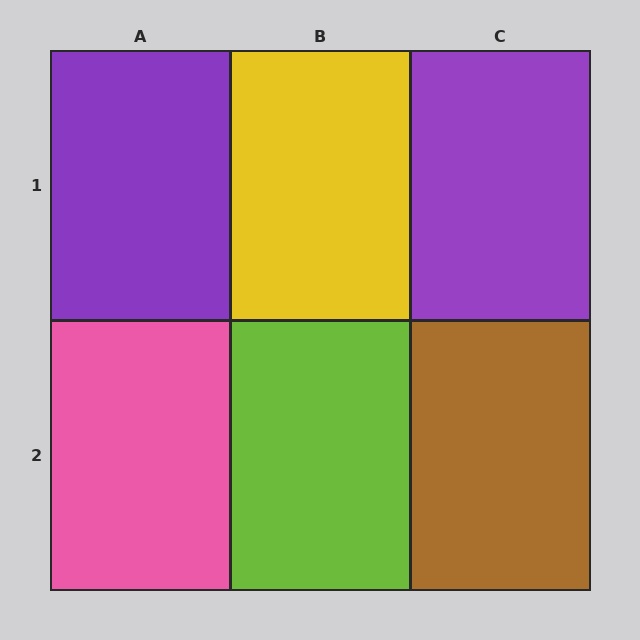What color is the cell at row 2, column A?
Pink.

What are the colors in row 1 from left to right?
Purple, yellow, purple.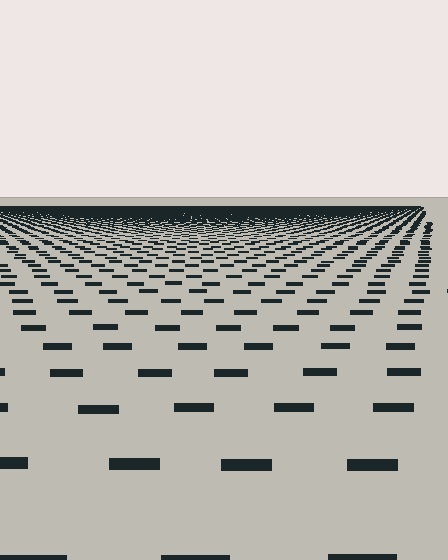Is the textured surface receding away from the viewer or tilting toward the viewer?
The surface is receding away from the viewer. Texture elements get smaller and denser toward the top.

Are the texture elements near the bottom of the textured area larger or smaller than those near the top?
Larger. Near the bottom, elements are closer to the viewer and appear at a bigger on-screen size.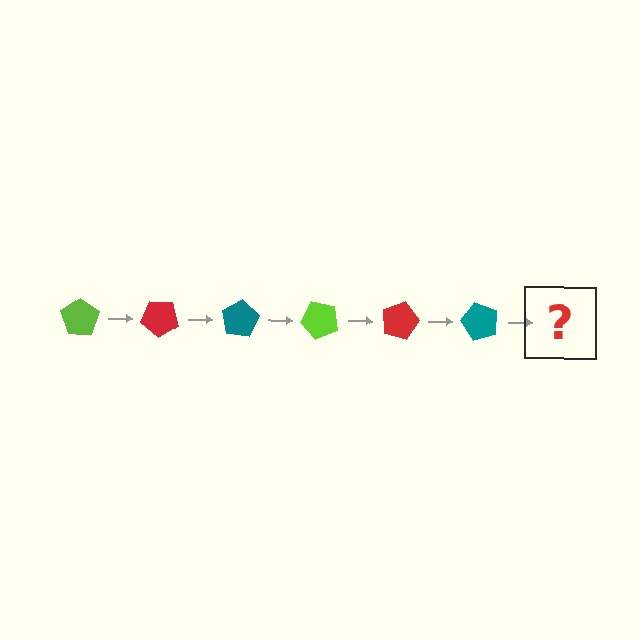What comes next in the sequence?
The next element should be a lime pentagon, rotated 240 degrees from the start.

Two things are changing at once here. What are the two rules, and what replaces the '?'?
The two rules are that it rotates 40 degrees each step and the color cycles through lime, red, and teal. The '?' should be a lime pentagon, rotated 240 degrees from the start.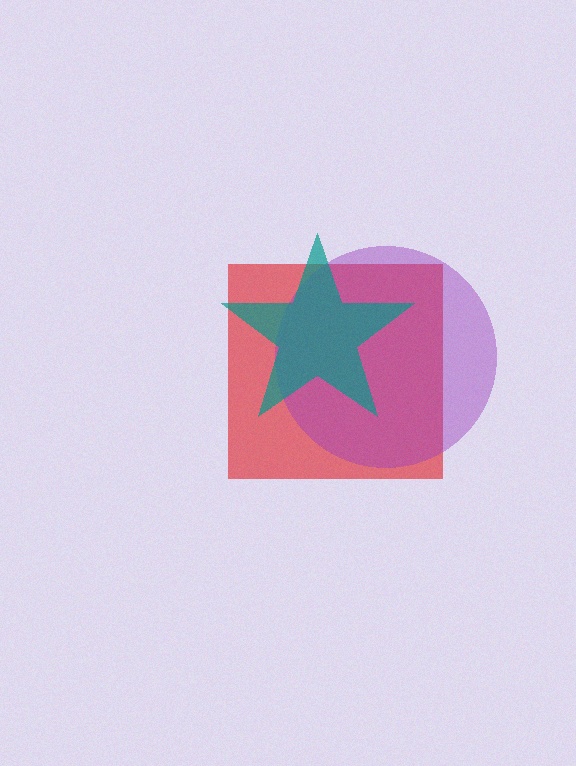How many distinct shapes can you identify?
There are 3 distinct shapes: a red square, a purple circle, a teal star.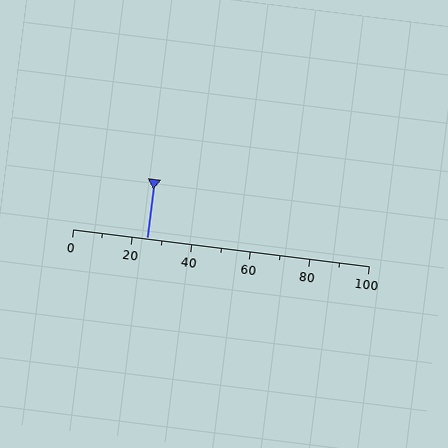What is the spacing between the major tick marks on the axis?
The major ticks are spaced 20 apart.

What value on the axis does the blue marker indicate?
The marker indicates approximately 25.